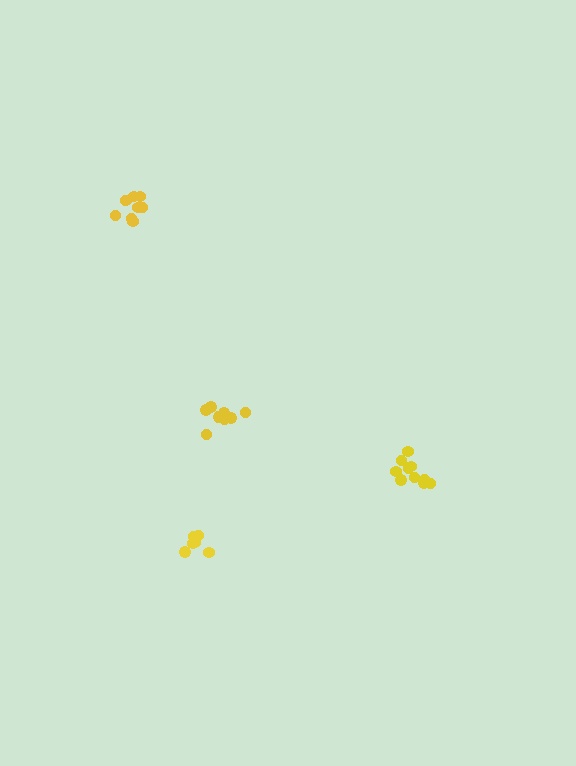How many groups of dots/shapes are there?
There are 4 groups.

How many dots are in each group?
Group 1: 10 dots, Group 2: 8 dots, Group 3: 9 dots, Group 4: 6 dots (33 total).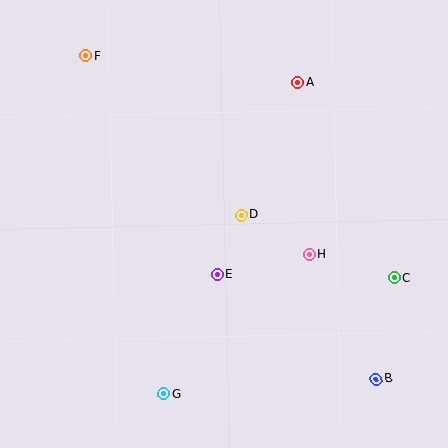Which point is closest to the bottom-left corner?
Point G is closest to the bottom-left corner.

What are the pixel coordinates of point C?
Point C is at (394, 278).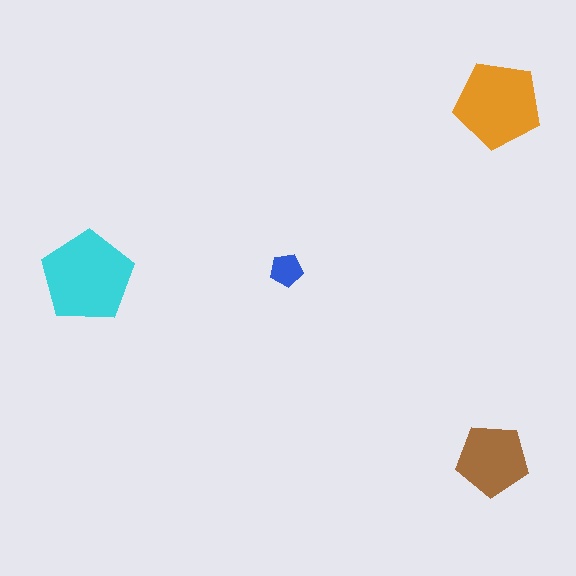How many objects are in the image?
There are 4 objects in the image.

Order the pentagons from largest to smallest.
the cyan one, the orange one, the brown one, the blue one.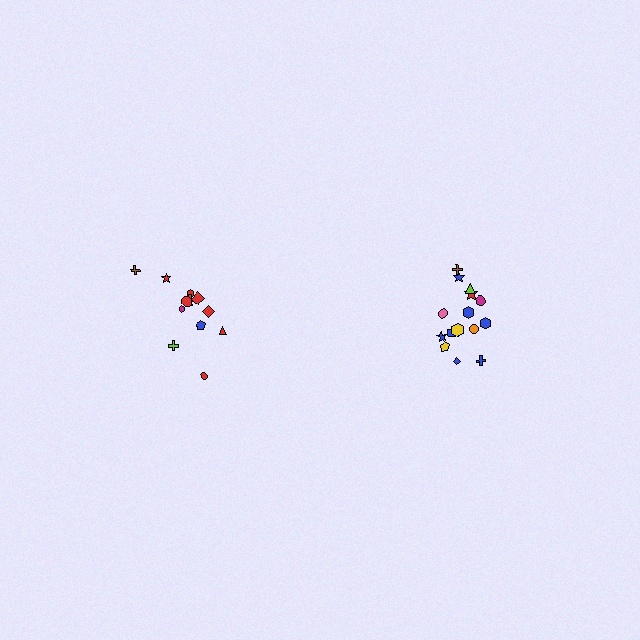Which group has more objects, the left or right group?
The right group.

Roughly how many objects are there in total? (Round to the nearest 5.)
Roughly 25 objects in total.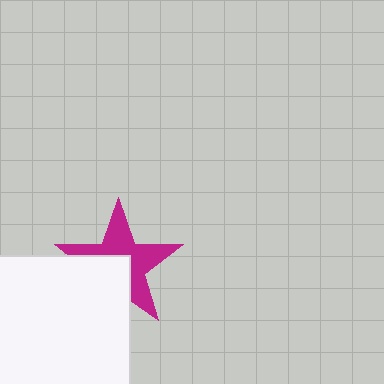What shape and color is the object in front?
The object in front is a white rectangle.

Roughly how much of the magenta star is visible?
About half of it is visible (roughly 60%).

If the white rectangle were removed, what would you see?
You would see the complete magenta star.